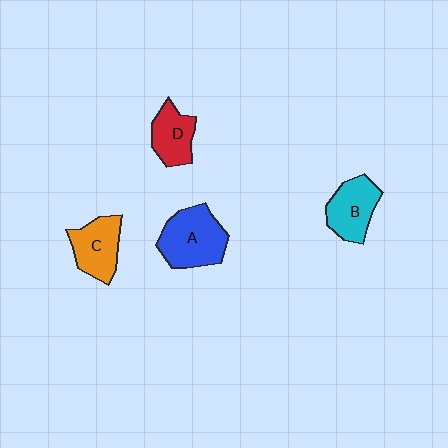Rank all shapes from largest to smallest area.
From largest to smallest: A (blue), C (orange), B (cyan), D (red).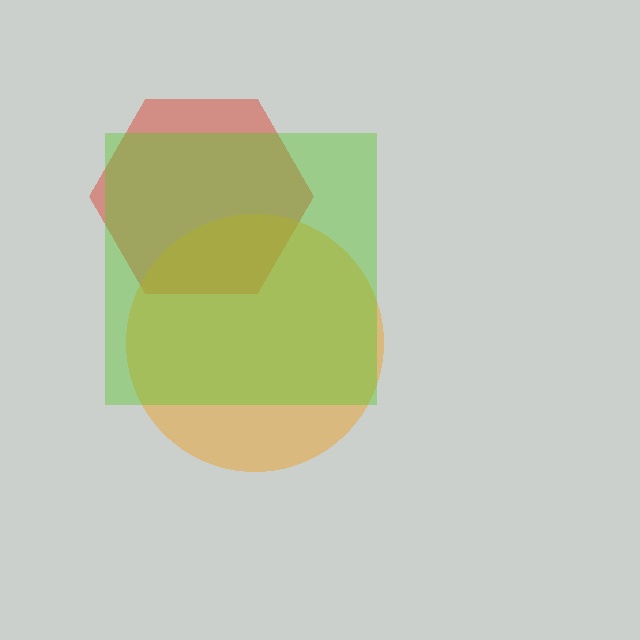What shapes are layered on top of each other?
The layered shapes are: a red hexagon, an orange circle, a lime square.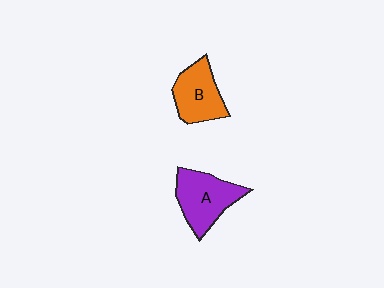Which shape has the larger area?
Shape A (purple).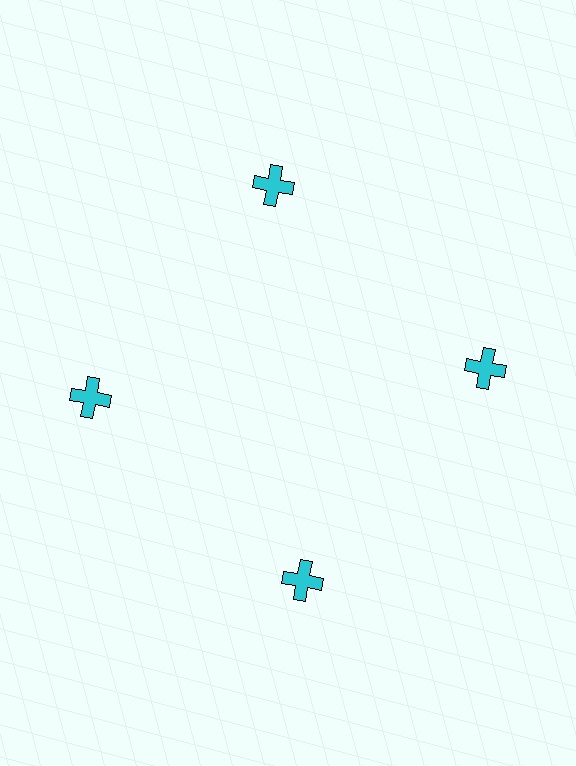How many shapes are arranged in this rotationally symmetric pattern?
There are 4 shapes, arranged in 4 groups of 1.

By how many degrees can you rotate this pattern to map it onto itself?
The pattern maps onto itself every 90 degrees of rotation.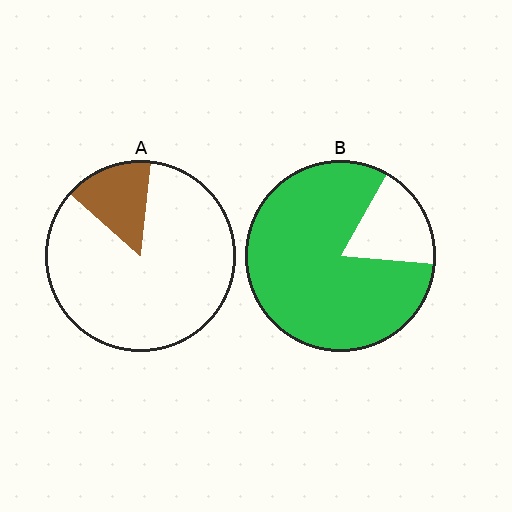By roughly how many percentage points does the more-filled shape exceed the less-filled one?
By roughly 65 percentage points (B over A).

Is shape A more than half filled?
No.